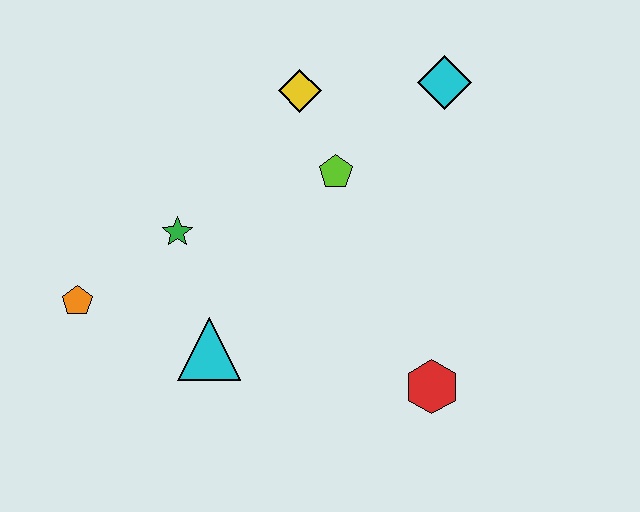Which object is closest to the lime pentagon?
The yellow diamond is closest to the lime pentagon.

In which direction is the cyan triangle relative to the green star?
The cyan triangle is below the green star.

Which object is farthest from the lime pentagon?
The orange pentagon is farthest from the lime pentagon.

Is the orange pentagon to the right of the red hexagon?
No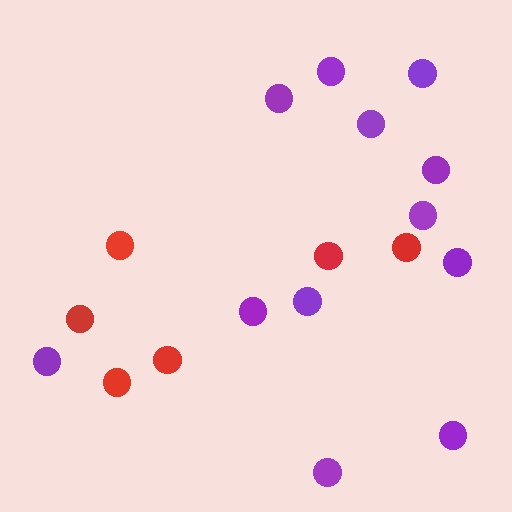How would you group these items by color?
There are 2 groups: one group of red circles (6) and one group of purple circles (12).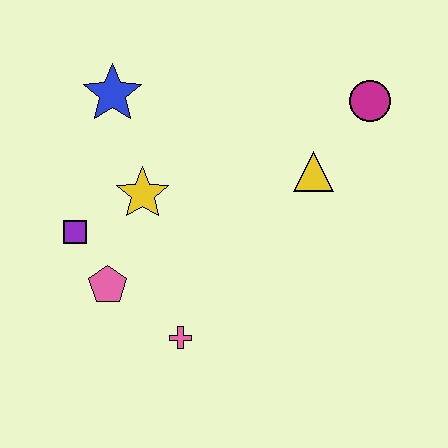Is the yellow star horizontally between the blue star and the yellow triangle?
Yes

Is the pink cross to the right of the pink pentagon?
Yes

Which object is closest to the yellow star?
The purple square is closest to the yellow star.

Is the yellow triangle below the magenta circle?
Yes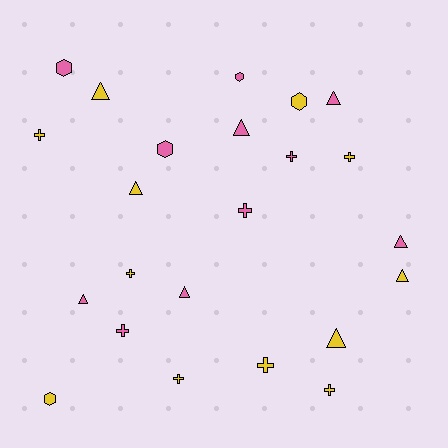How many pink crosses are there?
There are 3 pink crosses.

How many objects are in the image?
There are 23 objects.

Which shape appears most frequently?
Triangle, with 9 objects.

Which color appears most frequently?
Yellow, with 12 objects.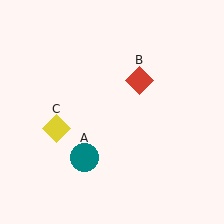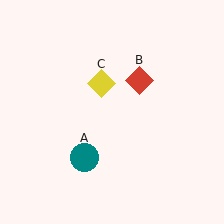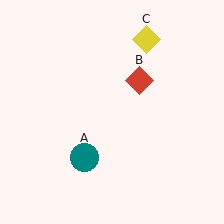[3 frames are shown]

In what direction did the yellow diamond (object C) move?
The yellow diamond (object C) moved up and to the right.